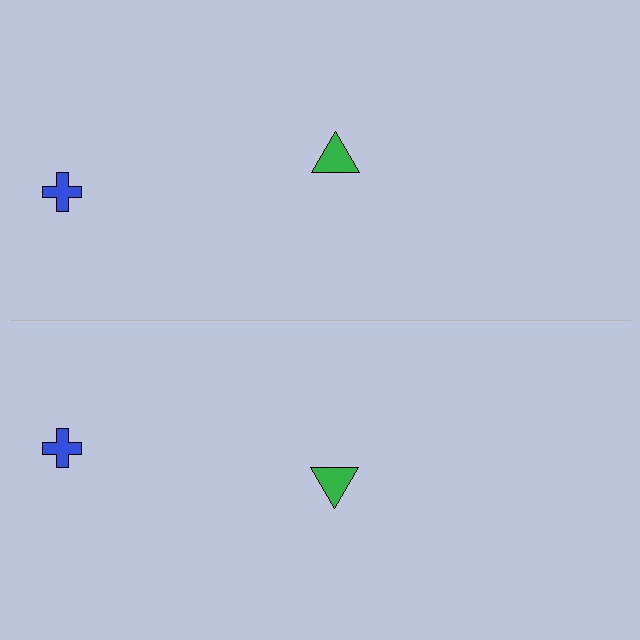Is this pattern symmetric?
Yes, this pattern has bilateral (reflection) symmetry.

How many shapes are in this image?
There are 4 shapes in this image.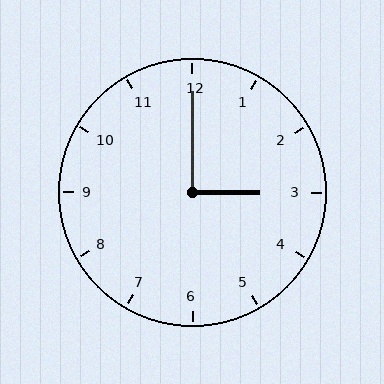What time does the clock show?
3:00.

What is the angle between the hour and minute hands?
Approximately 90 degrees.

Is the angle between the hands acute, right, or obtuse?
It is right.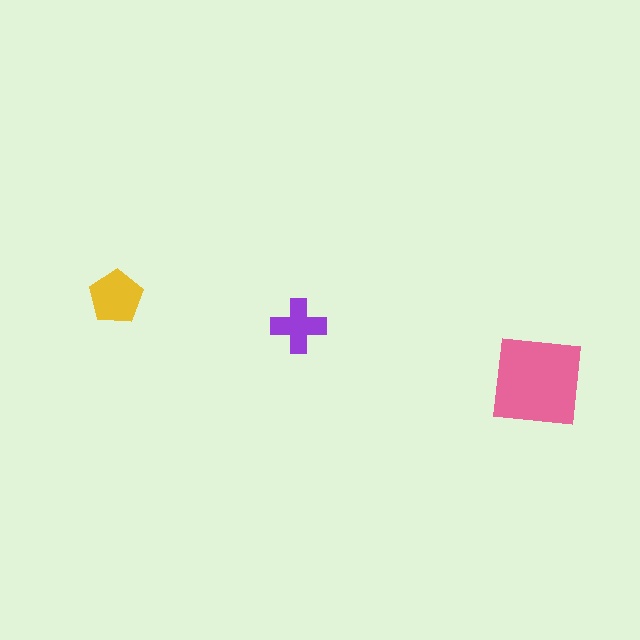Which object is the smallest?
The purple cross.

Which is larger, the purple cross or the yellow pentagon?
The yellow pentagon.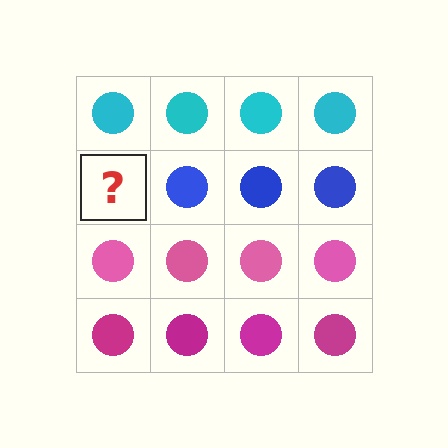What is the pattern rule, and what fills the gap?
The rule is that each row has a consistent color. The gap should be filled with a blue circle.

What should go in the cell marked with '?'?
The missing cell should contain a blue circle.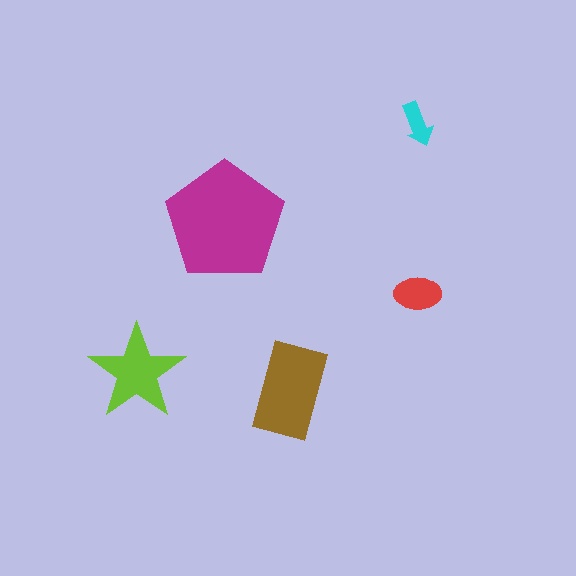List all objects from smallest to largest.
The cyan arrow, the red ellipse, the lime star, the brown rectangle, the magenta pentagon.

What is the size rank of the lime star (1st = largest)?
3rd.